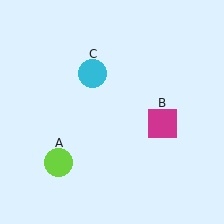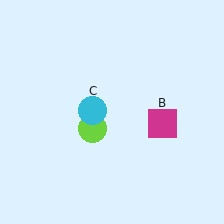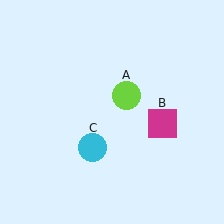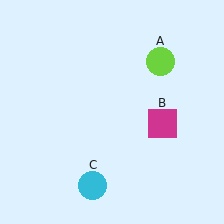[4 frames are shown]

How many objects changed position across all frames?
2 objects changed position: lime circle (object A), cyan circle (object C).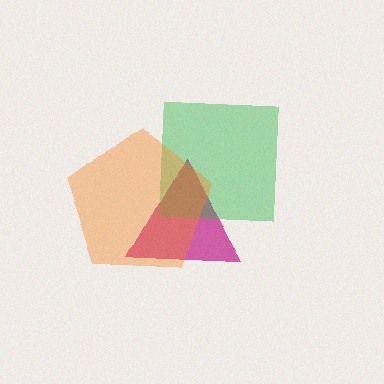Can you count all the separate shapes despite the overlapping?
Yes, there are 3 separate shapes.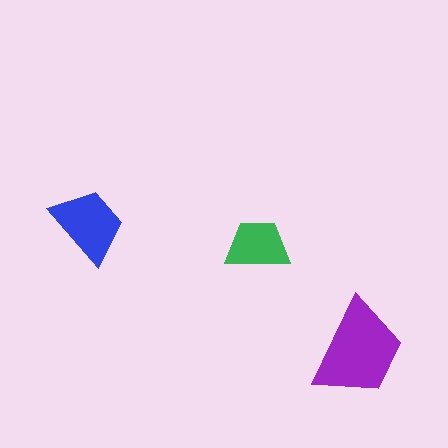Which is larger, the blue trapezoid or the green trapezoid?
The blue one.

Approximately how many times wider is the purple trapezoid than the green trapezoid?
About 1.5 times wider.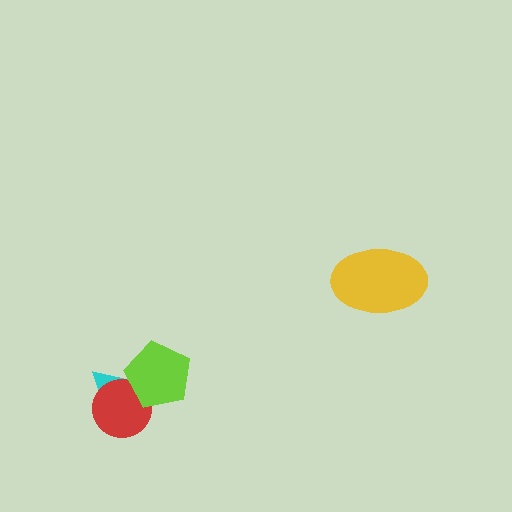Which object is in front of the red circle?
The lime pentagon is in front of the red circle.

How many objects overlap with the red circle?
2 objects overlap with the red circle.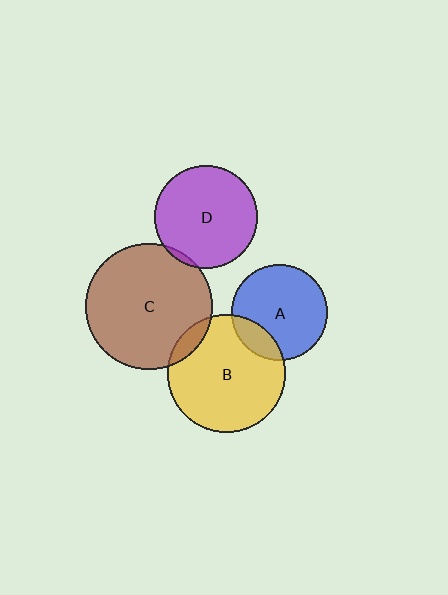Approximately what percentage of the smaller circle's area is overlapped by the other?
Approximately 5%.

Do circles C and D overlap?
Yes.